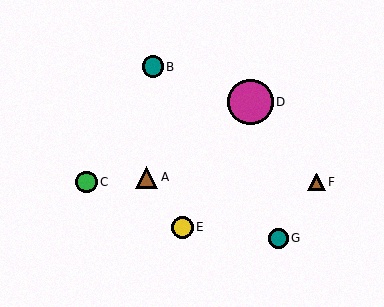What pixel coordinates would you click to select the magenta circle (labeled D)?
Click at (251, 102) to select the magenta circle D.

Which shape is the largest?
The magenta circle (labeled D) is the largest.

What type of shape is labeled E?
Shape E is a yellow circle.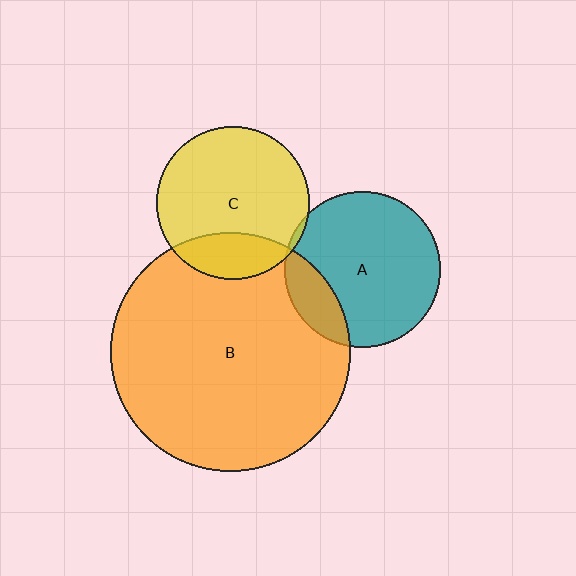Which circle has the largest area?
Circle B (orange).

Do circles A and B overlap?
Yes.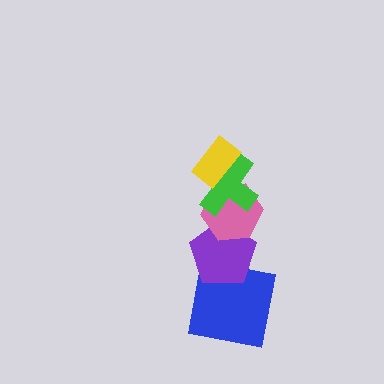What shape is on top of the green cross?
The yellow rectangle is on top of the green cross.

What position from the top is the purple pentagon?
The purple pentagon is 4th from the top.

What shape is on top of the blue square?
The purple pentagon is on top of the blue square.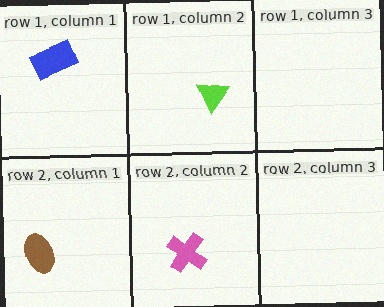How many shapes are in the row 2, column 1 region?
1.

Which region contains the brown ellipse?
The row 2, column 1 region.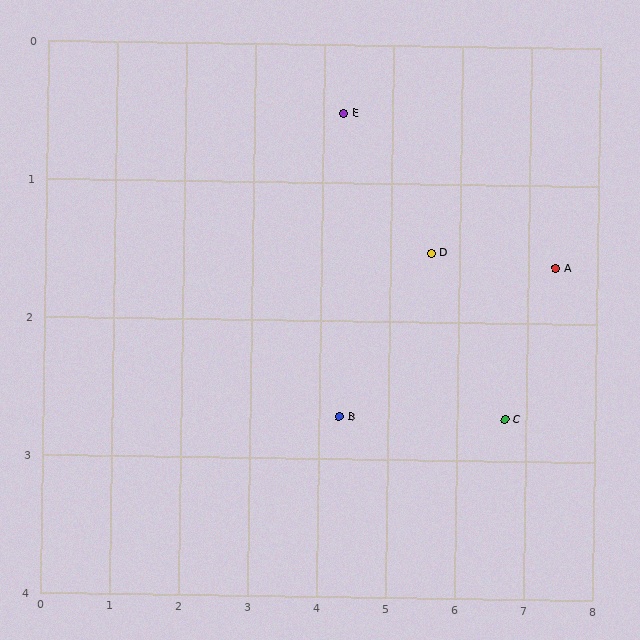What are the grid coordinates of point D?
Point D is at approximately (5.6, 1.5).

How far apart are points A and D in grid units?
Points A and D are about 1.8 grid units apart.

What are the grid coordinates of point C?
Point C is at approximately (6.7, 2.7).